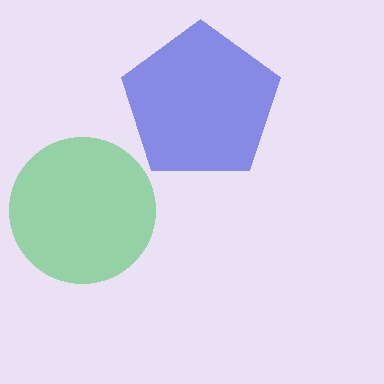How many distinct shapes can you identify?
There are 2 distinct shapes: a blue pentagon, a green circle.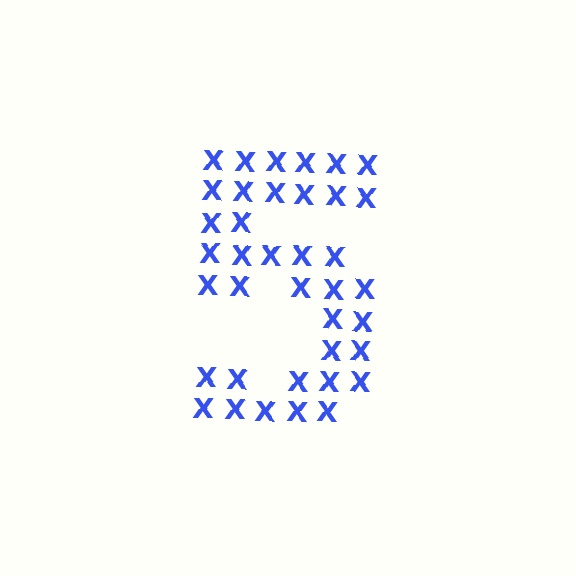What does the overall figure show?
The overall figure shows the digit 5.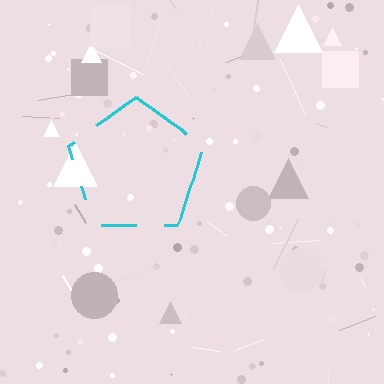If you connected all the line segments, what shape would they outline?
They would outline a pentagon.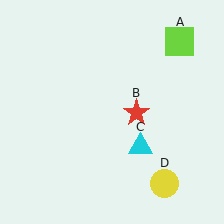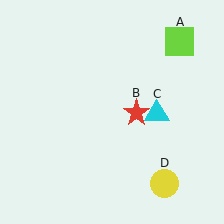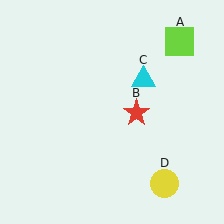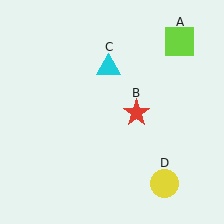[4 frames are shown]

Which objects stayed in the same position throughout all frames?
Lime square (object A) and red star (object B) and yellow circle (object D) remained stationary.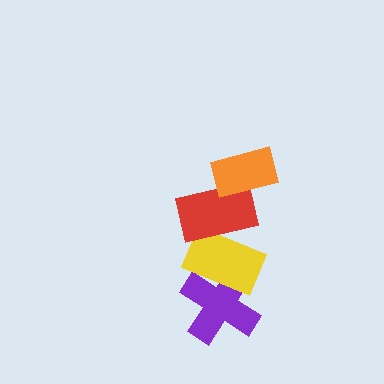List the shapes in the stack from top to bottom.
From top to bottom: the orange rectangle, the red rectangle, the yellow rectangle, the purple cross.